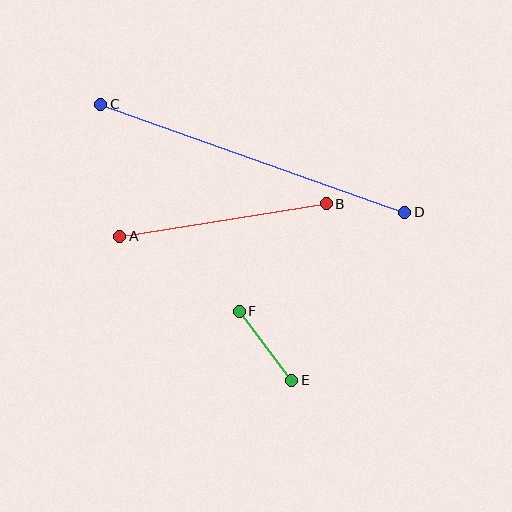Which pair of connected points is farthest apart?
Points C and D are farthest apart.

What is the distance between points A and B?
The distance is approximately 209 pixels.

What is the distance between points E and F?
The distance is approximately 87 pixels.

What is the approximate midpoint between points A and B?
The midpoint is at approximately (223, 220) pixels.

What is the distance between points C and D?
The distance is approximately 323 pixels.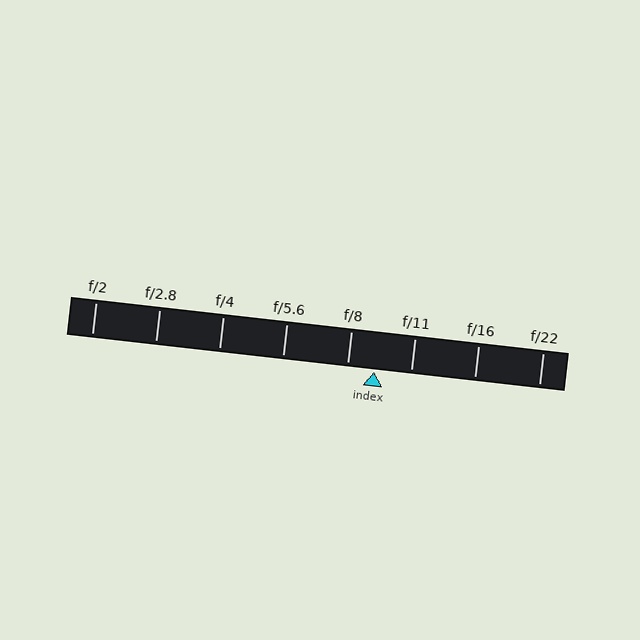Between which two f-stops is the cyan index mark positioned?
The index mark is between f/8 and f/11.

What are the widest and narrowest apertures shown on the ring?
The widest aperture shown is f/2 and the narrowest is f/22.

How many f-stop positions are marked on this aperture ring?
There are 8 f-stop positions marked.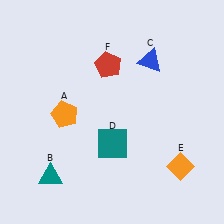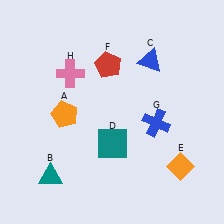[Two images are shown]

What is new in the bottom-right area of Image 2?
A blue cross (G) was added in the bottom-right area of Image 2.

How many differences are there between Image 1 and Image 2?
There are 2 differences between the two images.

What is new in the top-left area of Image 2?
A pink cross (H) was added in the top-left area of Image 2.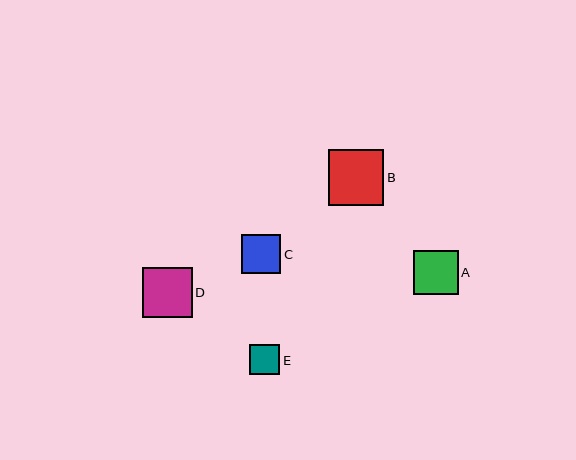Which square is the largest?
Square B is the largest with a size of approximately 56 pixels.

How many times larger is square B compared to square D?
Square B is approximately 1.1 times the size of square D.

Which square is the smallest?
Square E is the smallest with a size of approximately 30 pixels.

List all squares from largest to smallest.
From largest to smallest: B, D, A, C, E.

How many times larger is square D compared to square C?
Square D is approximately 1.3 times the size of square C.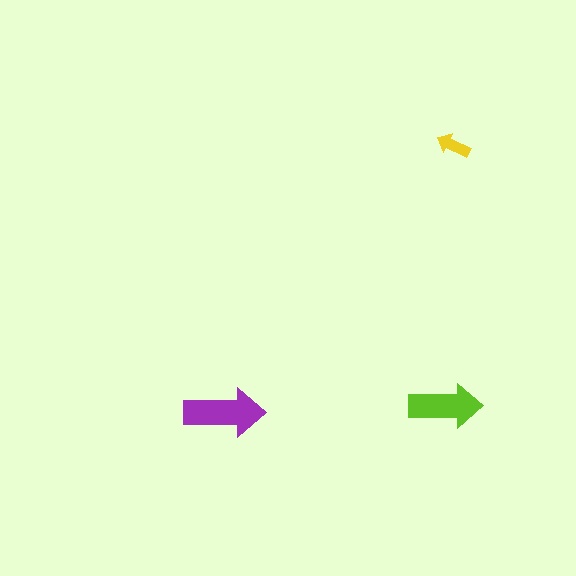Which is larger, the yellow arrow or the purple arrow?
The purple one.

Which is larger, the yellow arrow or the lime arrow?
The lime one.